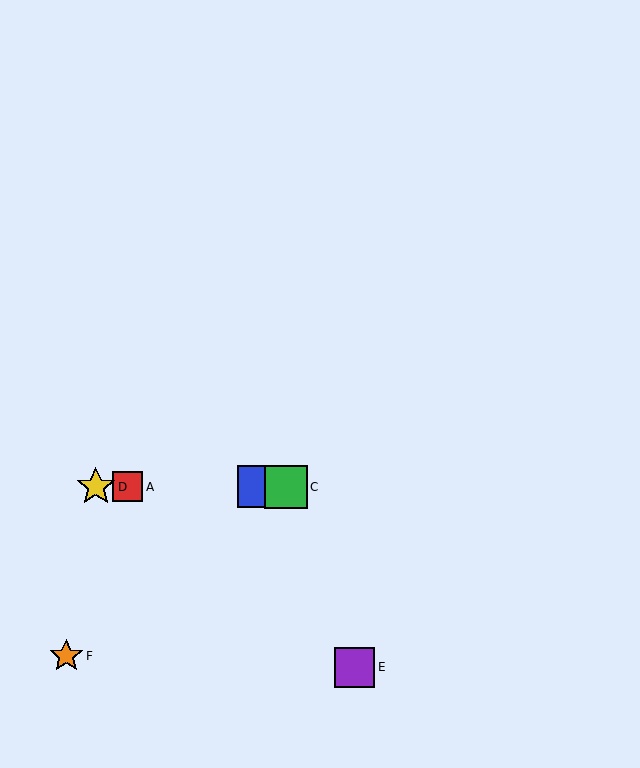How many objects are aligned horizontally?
4 objects (A, B, C, D) are aligned horizontally.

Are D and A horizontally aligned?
Yes, both are at y≈487.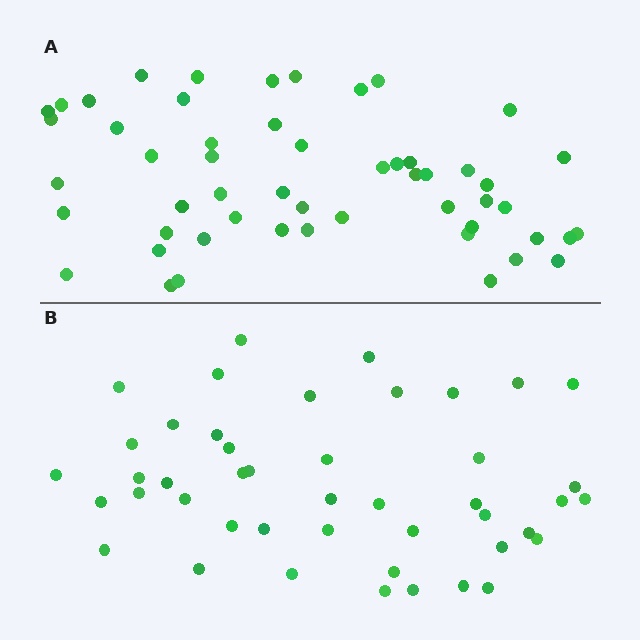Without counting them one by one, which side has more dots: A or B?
Region A (the top region) has more dots.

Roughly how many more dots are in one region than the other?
Region A has roughly 8 or so more dots than region B.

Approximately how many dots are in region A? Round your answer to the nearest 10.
About 50 dots. (The exact count is 53, which rounds to 50.)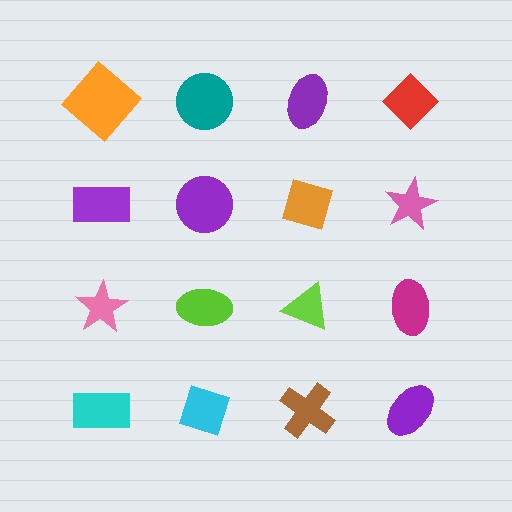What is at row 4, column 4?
A purple ellipse.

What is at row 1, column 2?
A teal circle.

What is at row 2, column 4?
A pink star.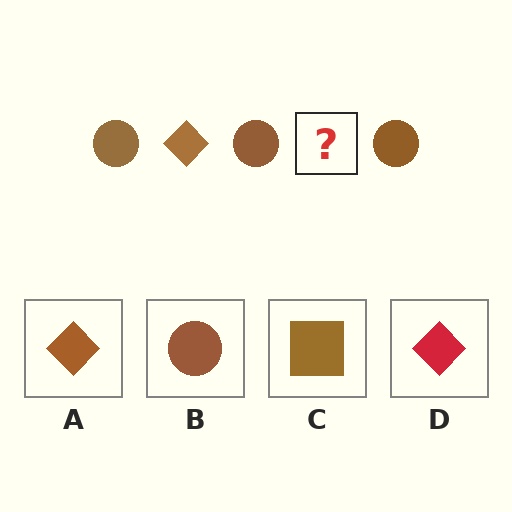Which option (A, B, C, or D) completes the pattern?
A.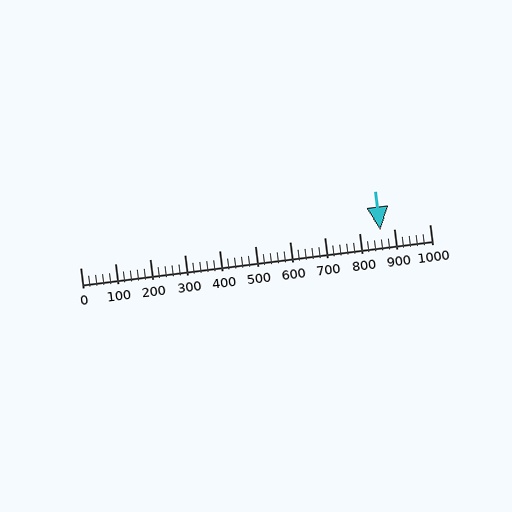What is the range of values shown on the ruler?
The ruler shows values from 0 to 1000.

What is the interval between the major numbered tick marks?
The major tick marks are spaced 100 units apart.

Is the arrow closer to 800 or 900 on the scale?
The arrow is closer to 900.